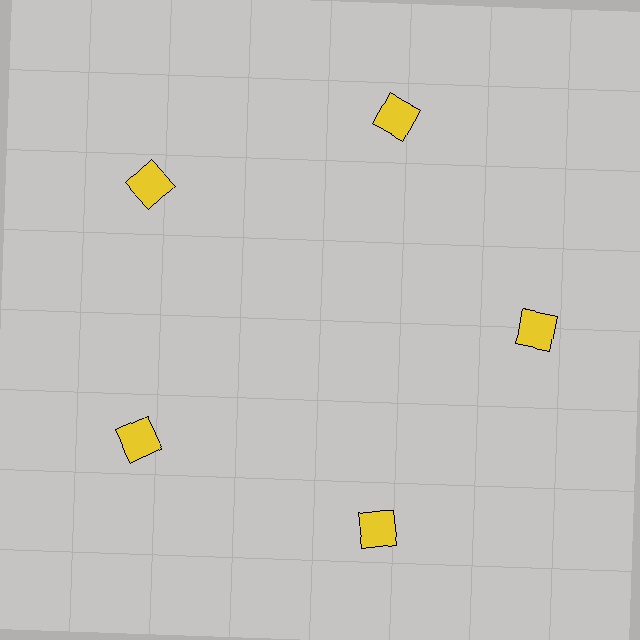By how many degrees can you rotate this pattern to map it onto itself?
The pattern maps onto itself every 72 degrees of rotation.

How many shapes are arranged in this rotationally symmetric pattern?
There are 5 shapes, arranged in 5 groups of 1.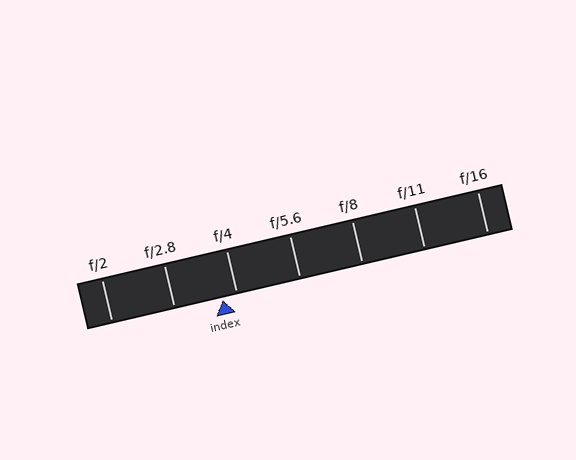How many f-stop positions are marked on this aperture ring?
There are 7 f-stop positions marked.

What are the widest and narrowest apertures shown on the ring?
The widest aperture shown is f/2 and the narrowest is f/16.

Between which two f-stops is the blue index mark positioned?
The index mark is between f/2.8 and f/4.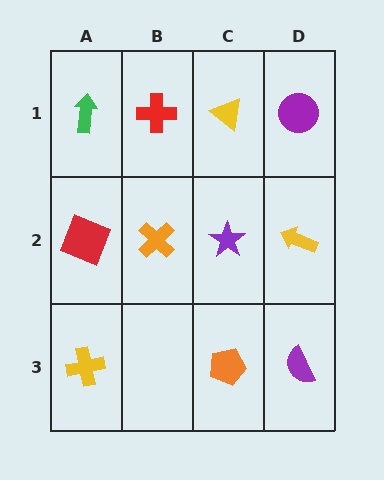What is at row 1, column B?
A red cross.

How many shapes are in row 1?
4 shapes.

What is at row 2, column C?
A purple star.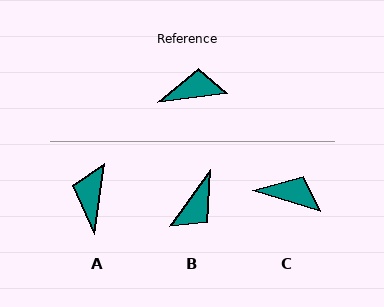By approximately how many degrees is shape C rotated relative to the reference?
Approximately 24 degrees clockwise.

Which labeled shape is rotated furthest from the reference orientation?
B, about 133 degrees away.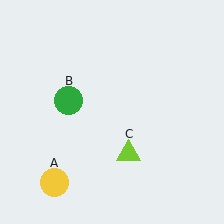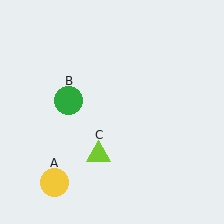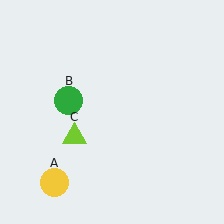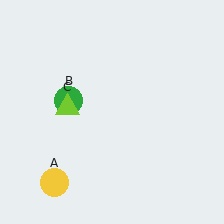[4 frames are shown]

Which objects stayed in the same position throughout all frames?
Yellow circle (object A) and green circle (object B) remained stationary.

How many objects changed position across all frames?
1 object changed position: lime triangle (object C).